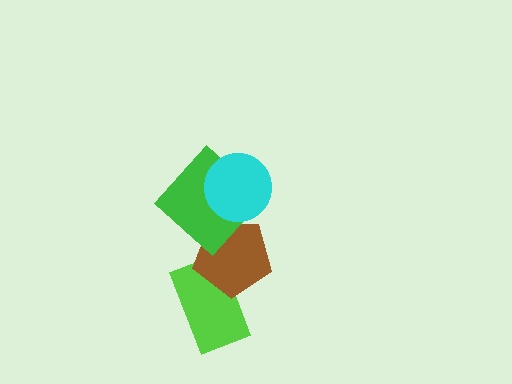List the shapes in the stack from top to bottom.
From top to bottom: the cyan circle, the green diamond, the brown pentagon, the lime rectangle.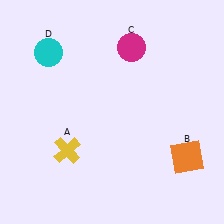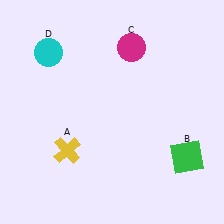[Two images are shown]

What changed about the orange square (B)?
In Image 1, B is orange. In Image 2, it changed to green.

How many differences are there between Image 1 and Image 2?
There is 1 difference between the two images.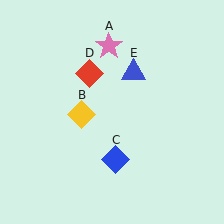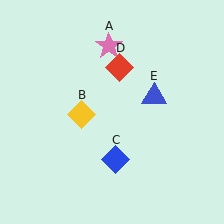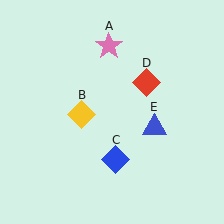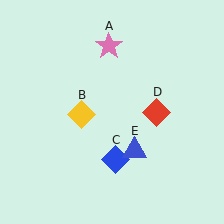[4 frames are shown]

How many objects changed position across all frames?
2 objects changed position: red diamond (object D), blue triangle (object E).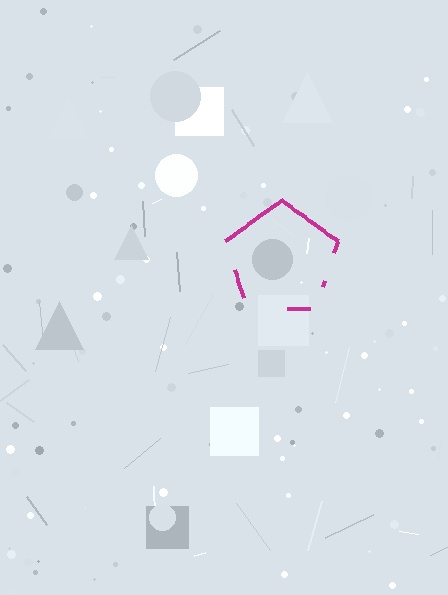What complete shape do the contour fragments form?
The contour fragments form a pentagon.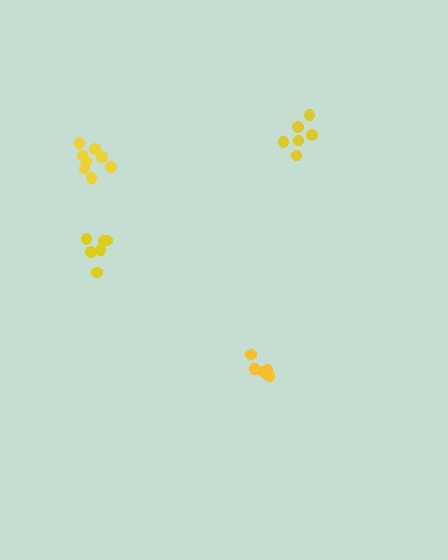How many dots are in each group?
Group 1: 6 dots, Group 2: 6 dots, Group 3: 8 dots, Group 4: 6 dots (26 total).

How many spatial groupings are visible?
There are 4 spatial groupings.